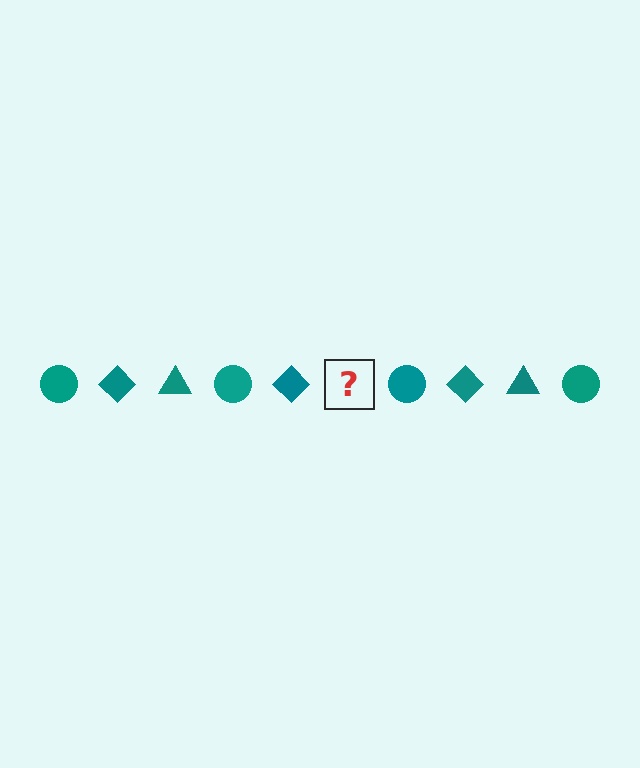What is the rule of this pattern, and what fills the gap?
The rule is that the pattern cycles through circle, diamond, triangle shapes in teal. The gap should be filled with a teal triangle.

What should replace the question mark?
The question mark should be replaced with a teal triangle.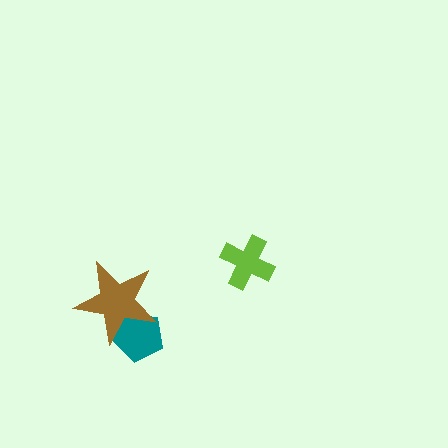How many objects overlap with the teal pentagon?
1 object overlaps with the teal pentagon.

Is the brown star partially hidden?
No, no other shape covers it.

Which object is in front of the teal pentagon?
The brown star is in front of the teal pentagon.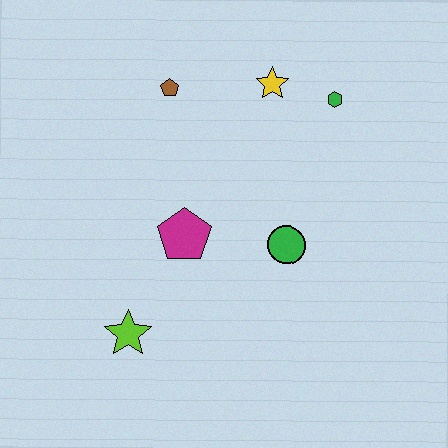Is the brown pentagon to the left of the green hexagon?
Yes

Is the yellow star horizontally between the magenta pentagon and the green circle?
Yes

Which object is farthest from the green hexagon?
The lime star is farthest from the green hexagon.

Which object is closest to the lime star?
The magenta pentagon is closest to the lime star.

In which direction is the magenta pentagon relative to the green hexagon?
The magenta pentagon is to the left of the green hexagon.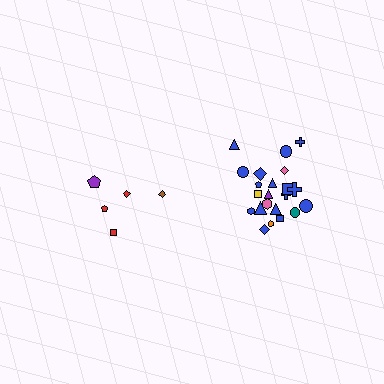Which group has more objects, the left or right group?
The right group.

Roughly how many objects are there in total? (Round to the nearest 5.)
Roughly 25 objects in total.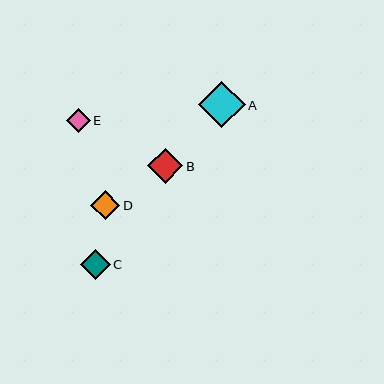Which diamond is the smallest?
Diamond E is the smallest with a size of approximately 24 pixels.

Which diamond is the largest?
Diamond A is the largest with a size of approximately 47 pixels.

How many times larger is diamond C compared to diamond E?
Diamond C is approximately 1.3 times the size of diamond E.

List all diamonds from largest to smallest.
From largest to smallest: A, B, C, D, E.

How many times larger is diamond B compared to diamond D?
Diamond B is approximately 1.2 times the size of diamond D.